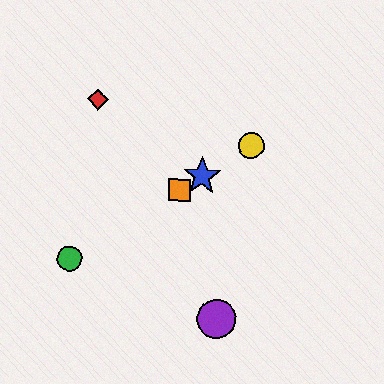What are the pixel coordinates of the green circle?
The green circle is at (69, 259).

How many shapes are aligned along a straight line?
4 shapes (the blue star, the green circle, the yellow circle, the orange square) are aligned along a straight line.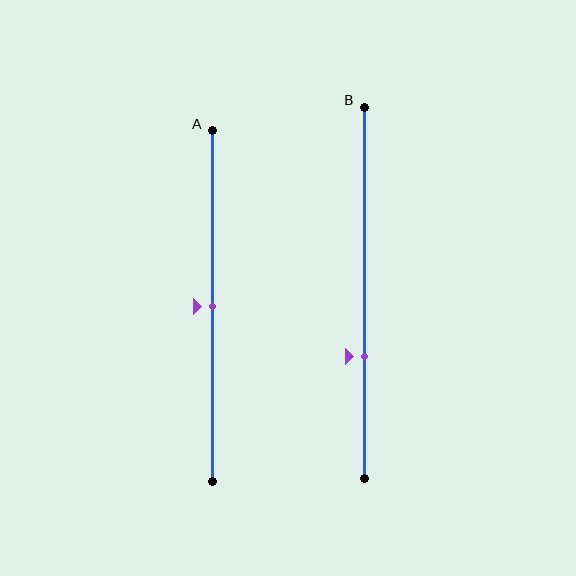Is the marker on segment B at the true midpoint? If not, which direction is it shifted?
No, the marker on segment B is shifted downward by about 17% of the segment length.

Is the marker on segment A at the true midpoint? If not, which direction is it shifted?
Yes, the marker on segment A is at the true midpoint.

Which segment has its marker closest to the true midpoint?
Segment A has its marker closest to the true midpoint.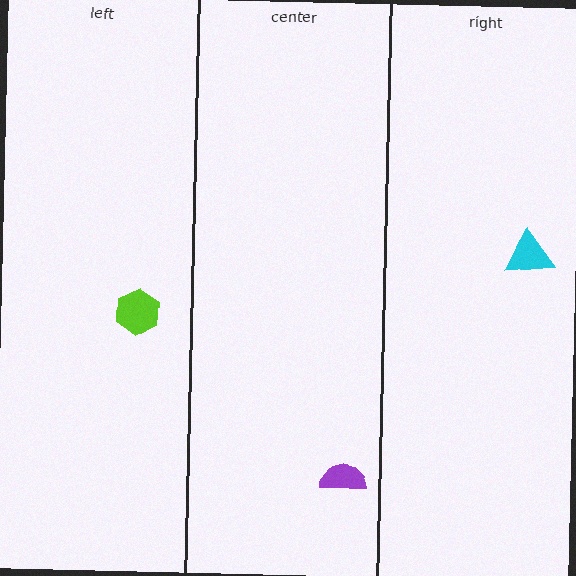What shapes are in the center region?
The purple semicircle.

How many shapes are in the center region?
1.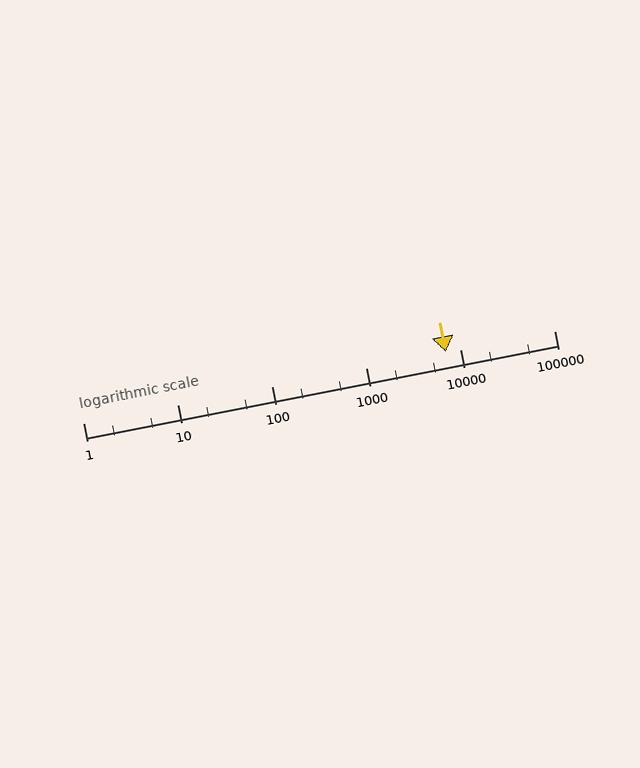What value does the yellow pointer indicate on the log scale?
The pointer indicates approximately 7100.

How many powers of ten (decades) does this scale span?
The scale spans 5 decades, from 1 to 100000.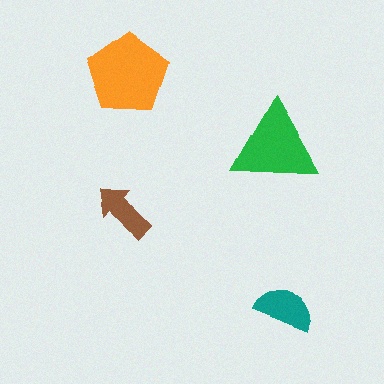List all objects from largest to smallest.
The orange pentagon, the green triangle, the teal semicircle, the brown arrow.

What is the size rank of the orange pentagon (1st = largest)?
1st.